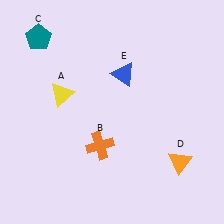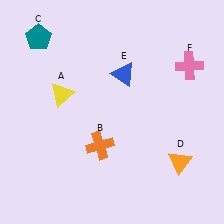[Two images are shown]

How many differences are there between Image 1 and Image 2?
There is 1 difference between the two images.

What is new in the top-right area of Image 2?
A pink cross (F) was added in the top-right area of Image 2.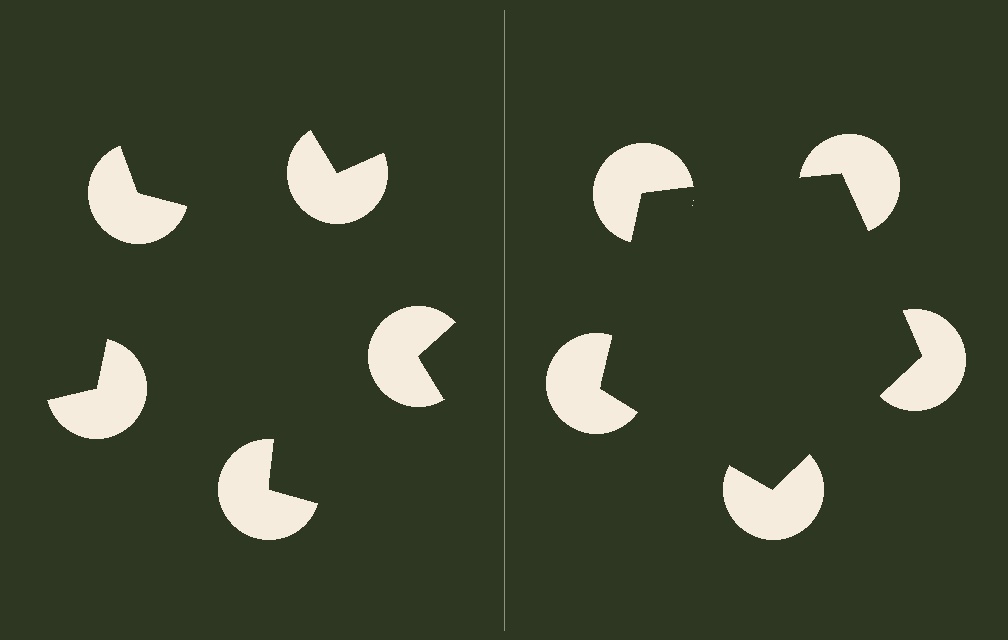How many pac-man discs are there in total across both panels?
10 — 5 on each side.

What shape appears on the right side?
An illusory pentagon.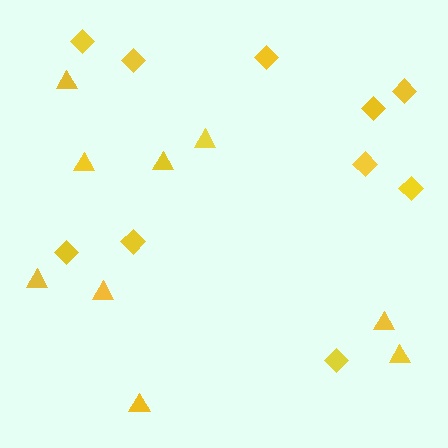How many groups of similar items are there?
There are 2 groups: one group of diamonds (10) and one group of triangles (9).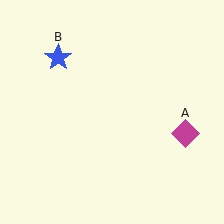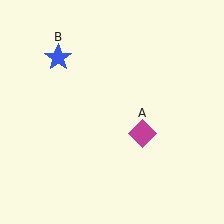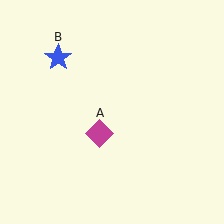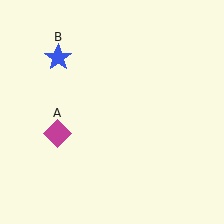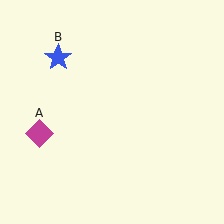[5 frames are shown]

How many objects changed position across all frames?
1 object changed position: magenta diamond (object A).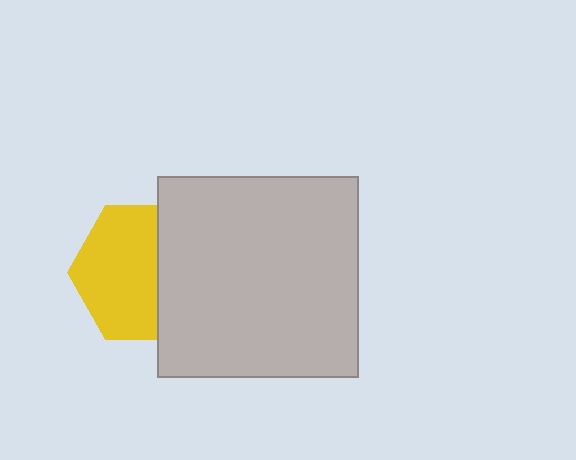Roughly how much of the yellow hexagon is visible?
About half of it is visible (roughly 61%).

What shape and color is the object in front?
The object in front is a light gray square.